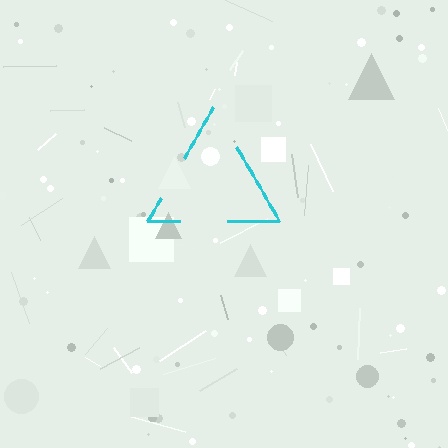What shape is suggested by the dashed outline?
The dashed outline suggests a triangle.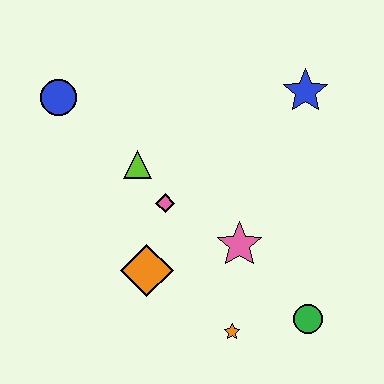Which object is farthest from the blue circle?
The green circle is farthest from the blue circle.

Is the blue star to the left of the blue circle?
No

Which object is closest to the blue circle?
The lime triangle is closest to the blue circle.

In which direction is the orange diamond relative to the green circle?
The orange diamond is to the left of the green circle.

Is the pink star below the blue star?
Yes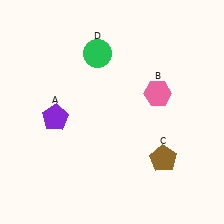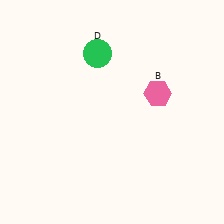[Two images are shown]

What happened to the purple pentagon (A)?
The purple pentagon (A) was removed in Image 2. It was in the bottom-left area of Image 1.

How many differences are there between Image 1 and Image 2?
There are 2 differences between the two images.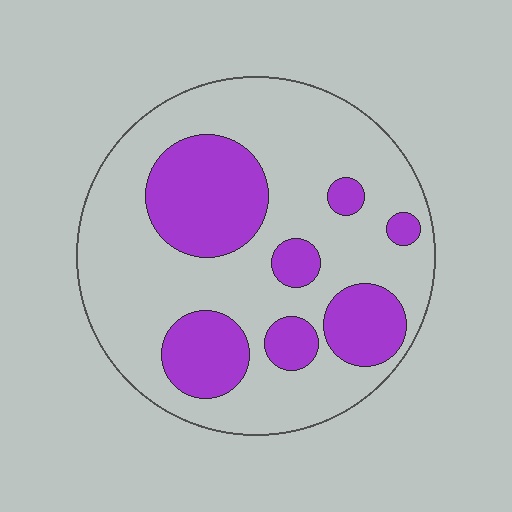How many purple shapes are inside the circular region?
7.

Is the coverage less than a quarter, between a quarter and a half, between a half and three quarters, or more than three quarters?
Between a quarter and a half.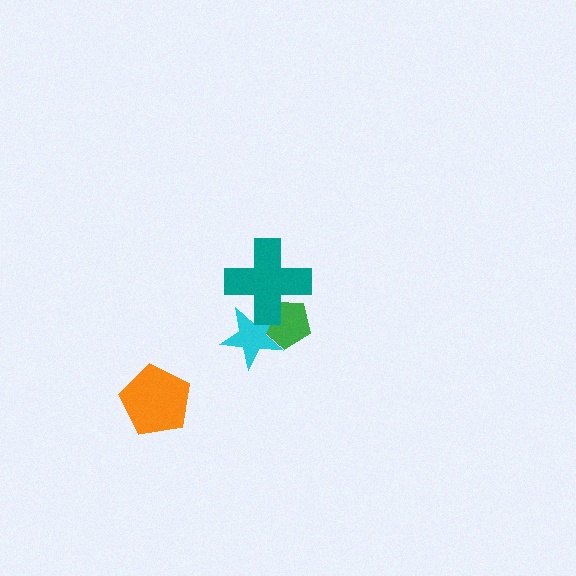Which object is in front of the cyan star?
The teal cross is in front of the cyan star.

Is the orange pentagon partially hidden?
No, no other shape covers it.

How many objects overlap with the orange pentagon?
0 objects overlap with the orange pentagon.